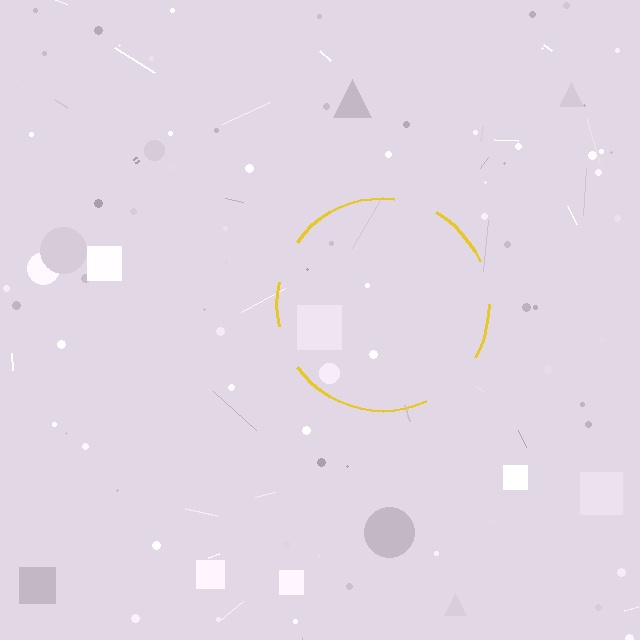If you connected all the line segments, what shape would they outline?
They would outline a circle.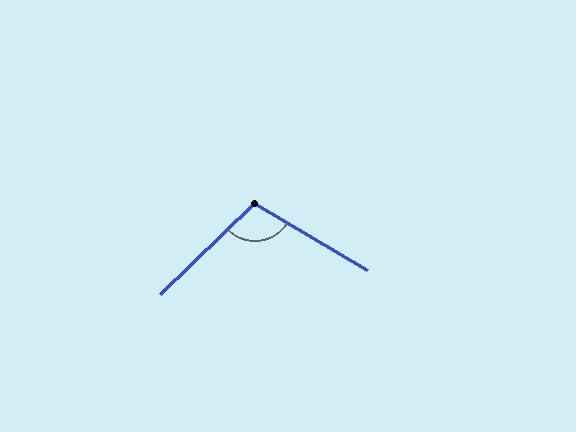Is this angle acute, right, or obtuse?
It is obtuse.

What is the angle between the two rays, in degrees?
Approximately 105 degrees.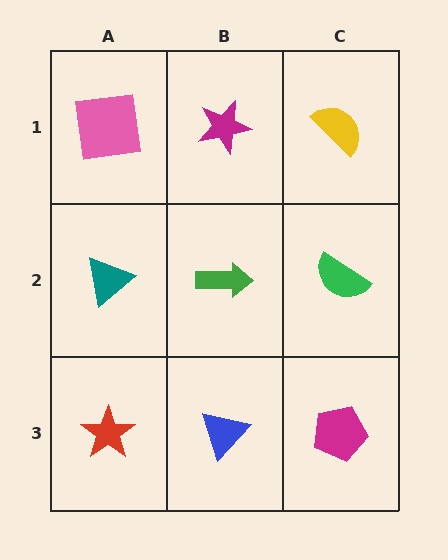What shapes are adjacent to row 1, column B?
A green arrow (row 2, column B), a pink square (row 1, column A), a yellow semicircle (row 1, column C).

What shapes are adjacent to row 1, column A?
A teal triangle (row 2, column A), a magenta star (row 1, column B).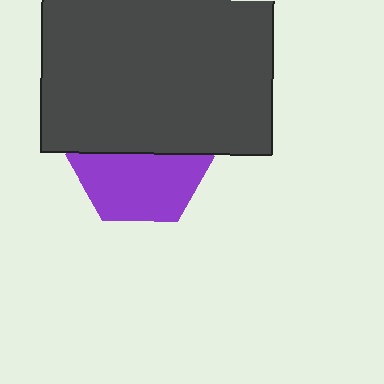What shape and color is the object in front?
The object in front is a dark gray rectangle.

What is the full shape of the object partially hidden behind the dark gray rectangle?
The partially hidden object is a purple hexagon.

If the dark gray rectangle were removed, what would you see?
You would see the complete purple hexagon.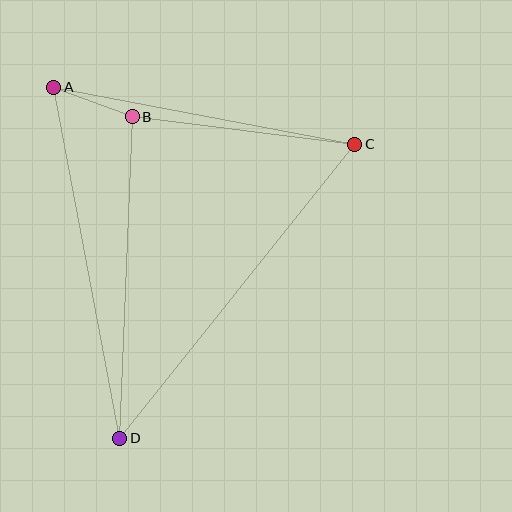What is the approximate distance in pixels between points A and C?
The distance between A and C is approximately 306 pixels.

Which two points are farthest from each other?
Points C and D are farthest from each other.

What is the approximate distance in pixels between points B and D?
The distance between B and D is approximately 321 pixels.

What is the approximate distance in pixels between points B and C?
The distance between B and C is approximately 224 pixels.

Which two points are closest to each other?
Points A and B are closest to each other.